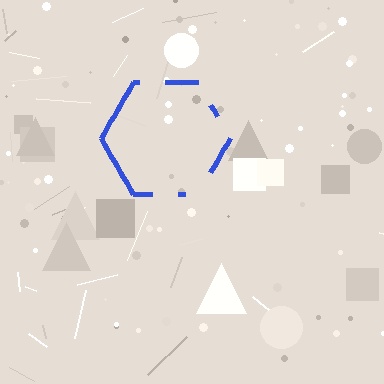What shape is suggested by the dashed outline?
The dashed outline suggests a hexagon.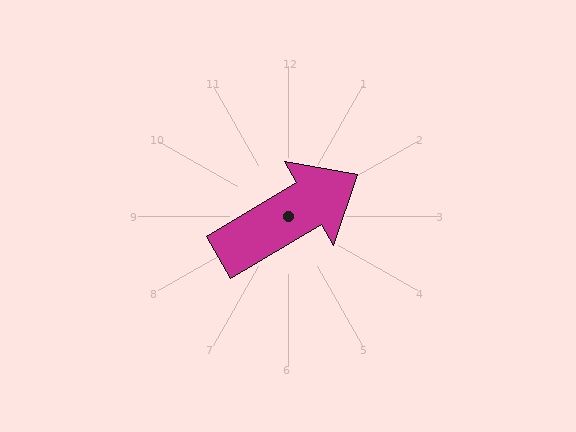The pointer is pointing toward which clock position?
Roughly 2 o'clock.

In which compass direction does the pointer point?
Northeast.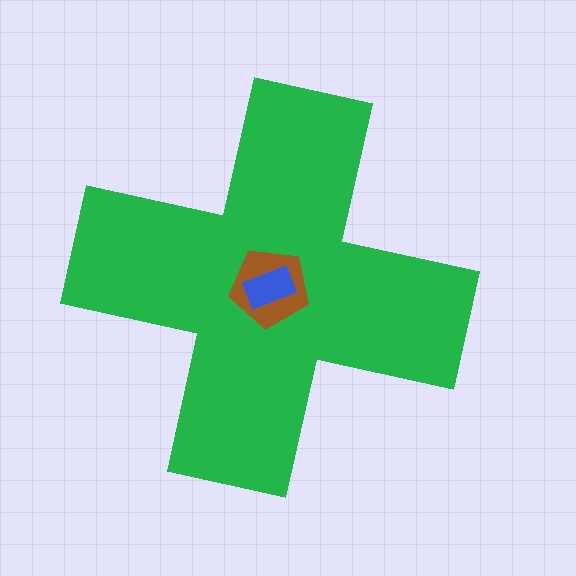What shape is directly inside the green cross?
The brown pentagon.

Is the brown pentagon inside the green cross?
Yes.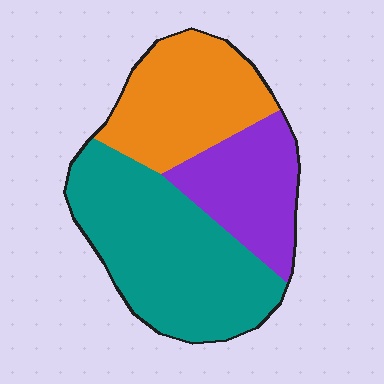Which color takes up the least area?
Purple, at roughly 25%.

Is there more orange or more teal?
Teal.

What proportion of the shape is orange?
Orange covers around 30% of the shape.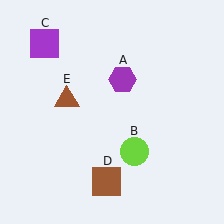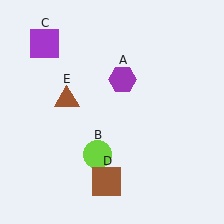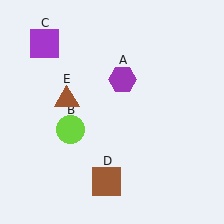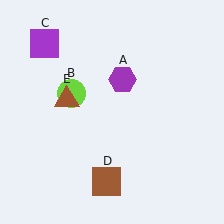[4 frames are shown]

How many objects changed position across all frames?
1 object changed position: lime circle (object B).